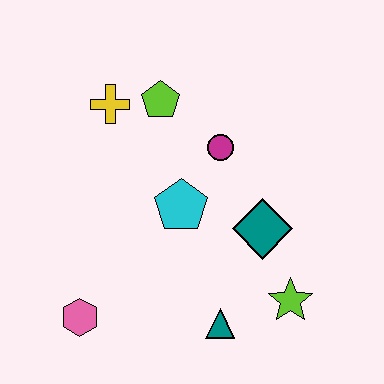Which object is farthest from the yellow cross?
The lime star is farthest from the yellow cross.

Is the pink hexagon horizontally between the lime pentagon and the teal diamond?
No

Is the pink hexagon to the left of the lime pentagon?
Yes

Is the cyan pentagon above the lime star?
Yes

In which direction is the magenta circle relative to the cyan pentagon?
The magenta circle is above the cyan pentagon.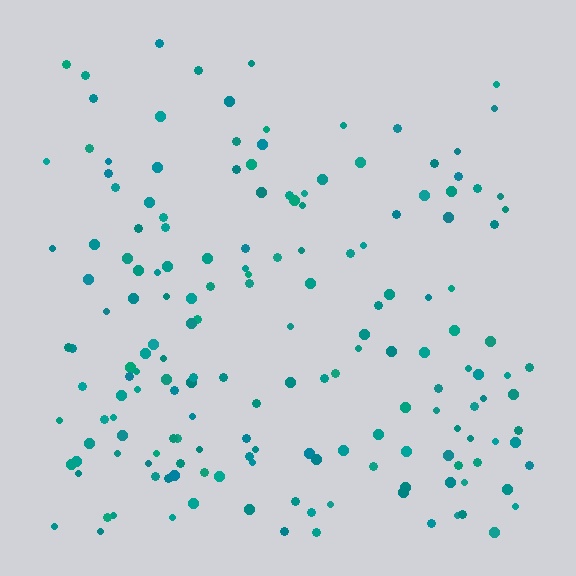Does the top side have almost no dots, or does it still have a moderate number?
Still a moderate number, just noticeably fewer than the bottom.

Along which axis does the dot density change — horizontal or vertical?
Vertical.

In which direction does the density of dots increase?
From top to bottom, with the bottom side densest.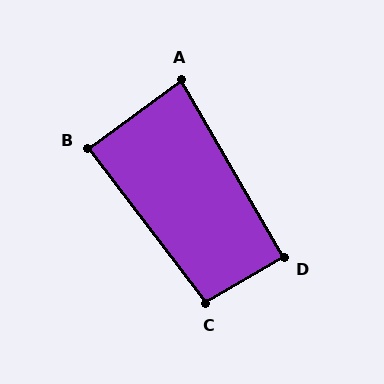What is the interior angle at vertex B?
Approximately 89 degrees (approximately right).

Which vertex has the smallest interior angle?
A, at approximately 84 degrees.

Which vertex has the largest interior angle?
C, at approximately 96 degrees.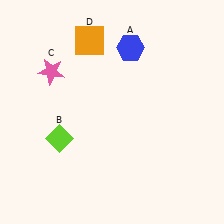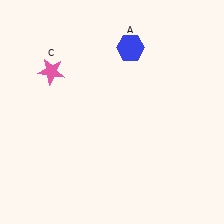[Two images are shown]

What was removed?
The orange square (D), the lime diamond (B) were removed in Image 2.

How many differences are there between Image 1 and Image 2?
There are 2 differences between the two images.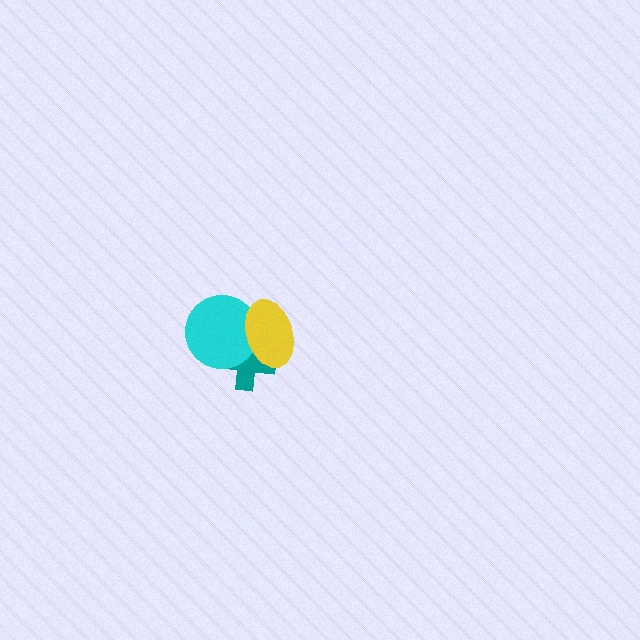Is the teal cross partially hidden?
Yes, it is partially covered by another shape.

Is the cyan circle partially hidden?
Yes, it is partially covered by another shape.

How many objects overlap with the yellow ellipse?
2 objects overlap with the yellow ellipse.